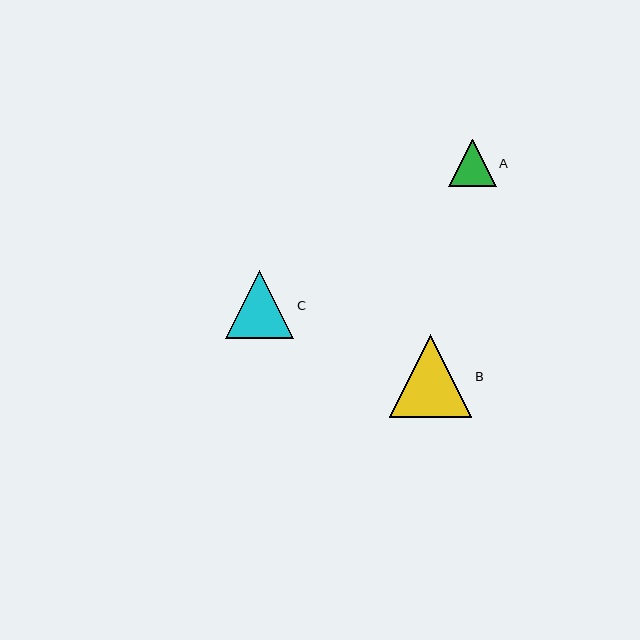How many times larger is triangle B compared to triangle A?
Triangle B is approximately 1.8 times the size of triangle A.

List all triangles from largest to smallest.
From largest to smallest: B, C, A.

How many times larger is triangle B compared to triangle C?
Triangle B is approximately 1.2 times the size of triangle C.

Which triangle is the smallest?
Triangle A is the smallest with a size of approximately 47 pixels.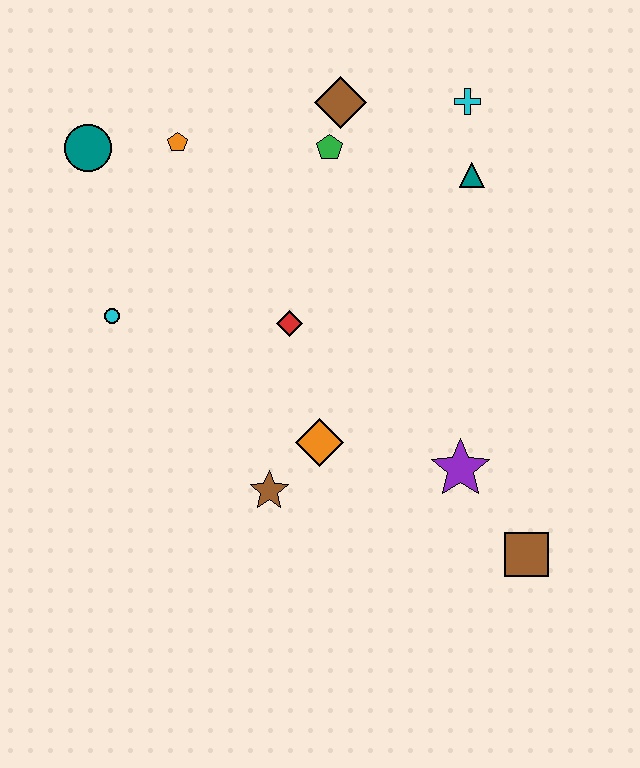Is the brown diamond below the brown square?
No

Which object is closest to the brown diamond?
The green pentagon is closest to the brown diamond.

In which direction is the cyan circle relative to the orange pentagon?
The cyan circle is below the orange pentagon.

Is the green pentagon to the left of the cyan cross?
Yes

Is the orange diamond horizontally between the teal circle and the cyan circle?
No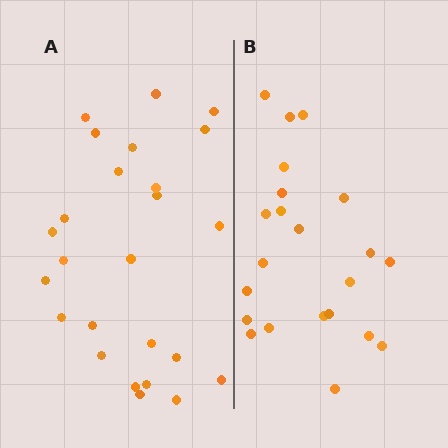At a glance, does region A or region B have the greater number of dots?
Region A (the left region) has more dots.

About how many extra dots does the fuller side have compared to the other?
Region A has just a few more — roughly 2 or 3 more dots than region B.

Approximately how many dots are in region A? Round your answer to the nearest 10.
About 20 dots. (The exact count is 25, which rounds to 20.)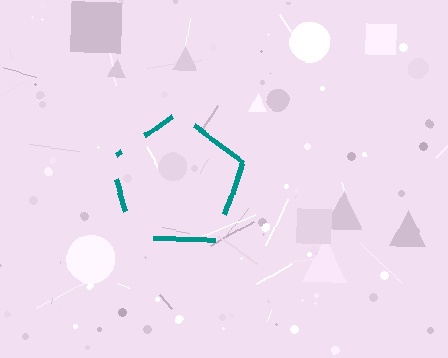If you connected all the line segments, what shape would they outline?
They would outline a pentagon.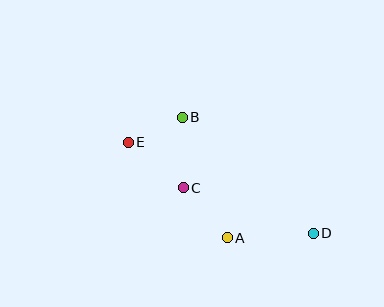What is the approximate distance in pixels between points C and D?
The distance between C and D is approximately 138 pixels.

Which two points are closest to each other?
Points B and E are closest to each other.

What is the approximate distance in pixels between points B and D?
The distance between B and D is approximately 175 pixels.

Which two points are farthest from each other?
Points D and E are farthest from each other.